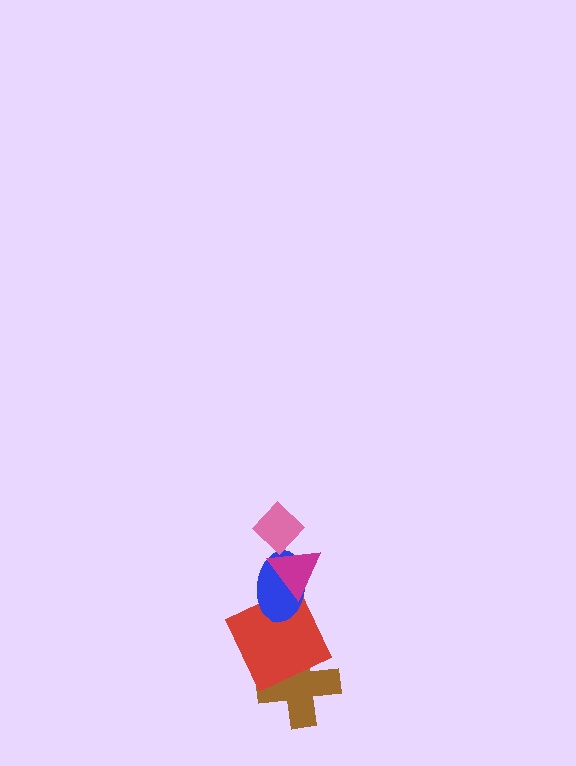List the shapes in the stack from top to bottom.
From top to bottom: the pink diamond, the magenta triangle, the blue ellipse, the red square, the brown cross.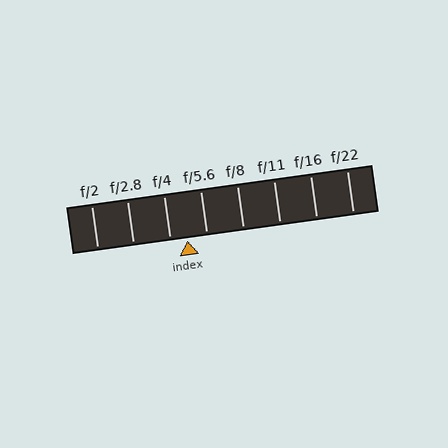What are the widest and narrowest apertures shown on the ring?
The widest aperture shown is f/2 and the narrowest is f/22.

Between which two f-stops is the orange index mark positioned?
The index mark is between f/4 and f/5.6.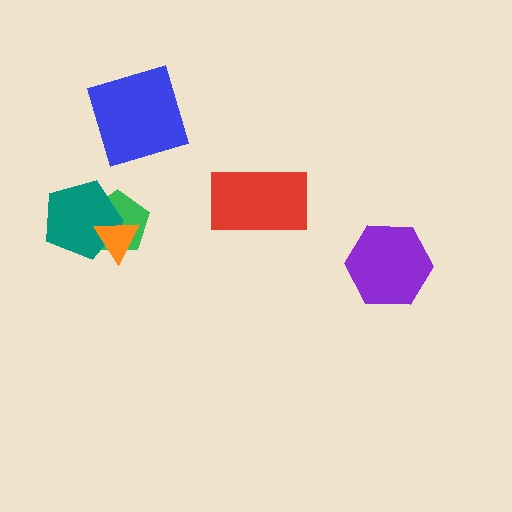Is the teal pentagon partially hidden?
Yes, it is partially covered by another shape.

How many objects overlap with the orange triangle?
2 objects overlap with the orange triangle.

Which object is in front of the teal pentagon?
The orange triangle is in front of the teal pentagon.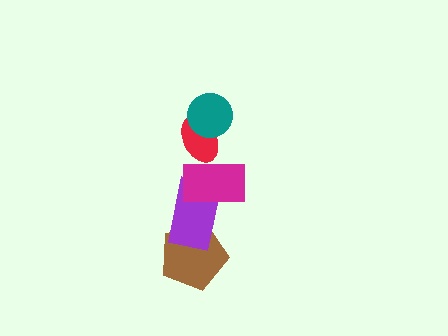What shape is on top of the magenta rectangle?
The red ellipse is on top of the magenta rectangle.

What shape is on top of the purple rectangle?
The magenta rectangle is on top of the purple rectangle.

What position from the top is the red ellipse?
The red ellipse is 2nd from the top.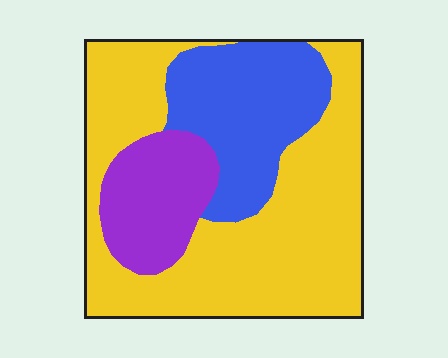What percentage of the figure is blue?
Blue takes up between a quarter and a half of the figure.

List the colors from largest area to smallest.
From largest to smallest: yellow, blue, purple.